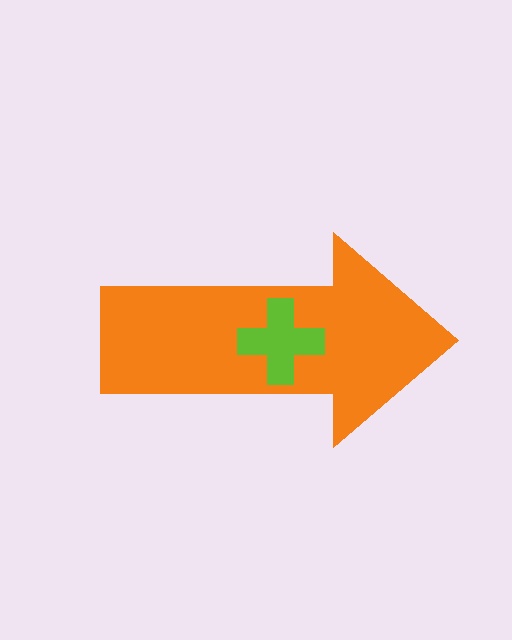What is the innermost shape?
The lime cross.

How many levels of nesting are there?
2.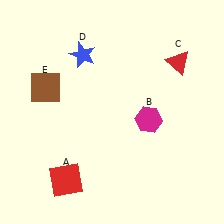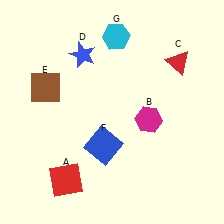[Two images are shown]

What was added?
A blue square (F), a cyan hexagon (G) were added in Image 2.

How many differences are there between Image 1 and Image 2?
There are 2 differences between the two images.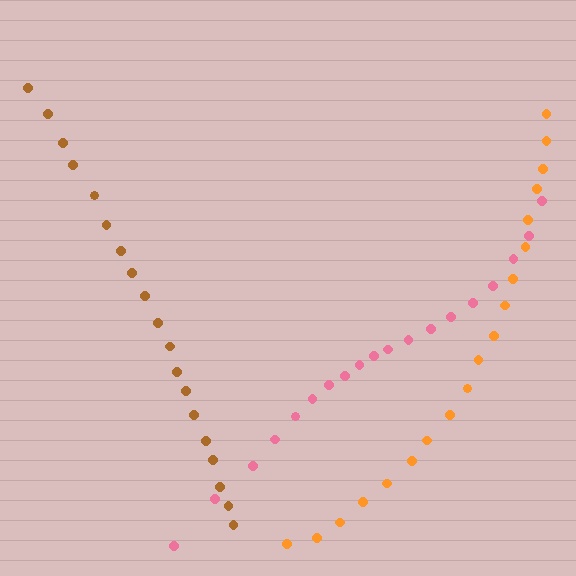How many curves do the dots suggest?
There are 3 distinct paths.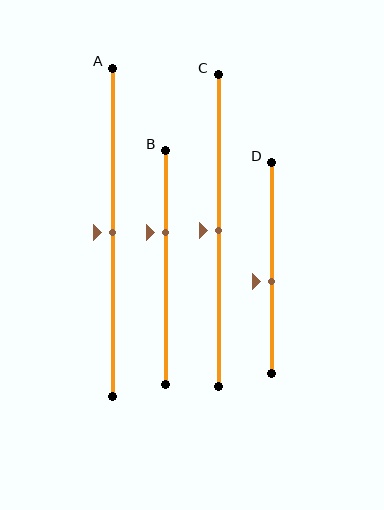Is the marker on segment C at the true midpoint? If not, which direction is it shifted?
Yes, the marker on segment C is at the true midpoint.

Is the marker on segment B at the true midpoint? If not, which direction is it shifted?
No, the marker on segment B is shifted upward by about 15% of the segment length.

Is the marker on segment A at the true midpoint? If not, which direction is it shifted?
Yes, the marker on segment A is at the true midpoint.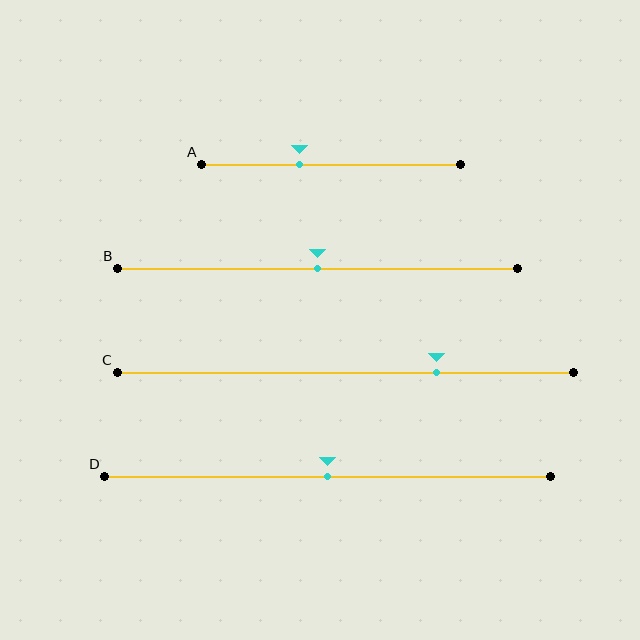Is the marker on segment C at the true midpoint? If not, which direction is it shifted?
No, the marker on segment C is shifted to the right by about 20% of the segment length.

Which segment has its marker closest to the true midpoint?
Segment B has its marker closest to the true midpoint.